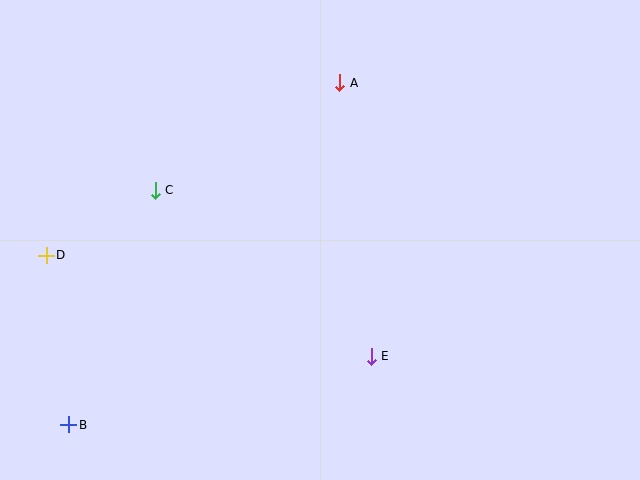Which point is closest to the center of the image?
Point E at (371, 356) is closest to the center.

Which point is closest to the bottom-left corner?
Point B is closest to the bottom-left corner.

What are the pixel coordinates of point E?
Point E is at (371, 356).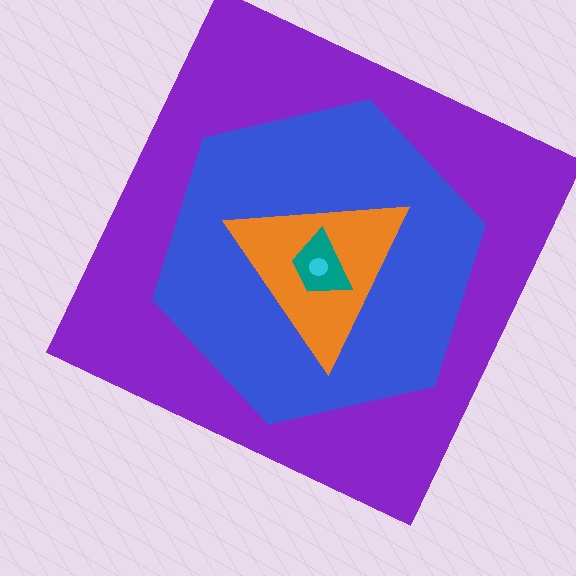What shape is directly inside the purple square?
The blue hexagon.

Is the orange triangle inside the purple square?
Yes.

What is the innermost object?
The cyan circle.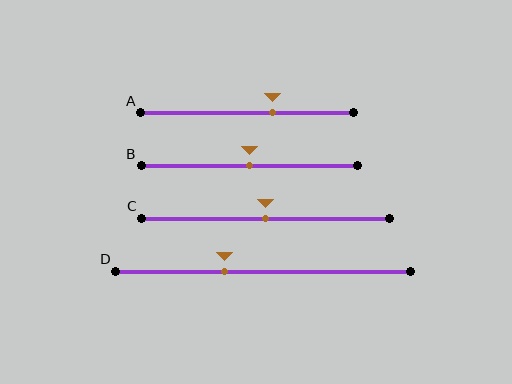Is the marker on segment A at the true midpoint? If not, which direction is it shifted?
No, the marker on segment A is shifted to the right by about 12% of the segment length.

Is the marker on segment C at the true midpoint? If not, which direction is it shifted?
Yes, the marker on segment C is at the true midpoint.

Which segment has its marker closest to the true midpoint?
Segment B has its marker closest to the true midpoint.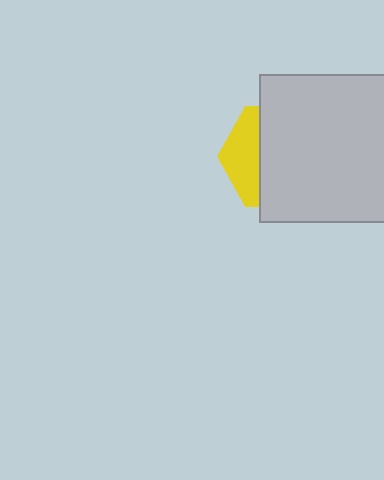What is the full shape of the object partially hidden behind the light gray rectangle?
The partially hidden object is a yellow hexagon.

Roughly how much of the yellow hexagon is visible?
A small part of it is visible (roughly 32%).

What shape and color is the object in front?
The object in front is a light gray rectangle.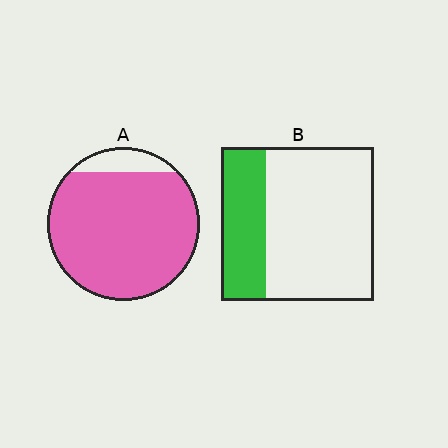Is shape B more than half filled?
No.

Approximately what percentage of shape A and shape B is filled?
A is approximately 90% and B is approximately 30%.